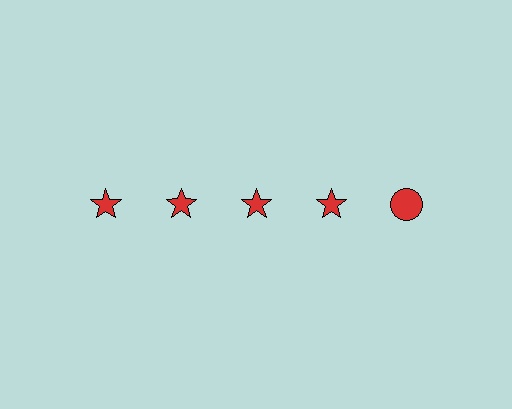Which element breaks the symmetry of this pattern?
The red circle in the top row, rightmost column breaks the symmetry. All other shapes are red stars.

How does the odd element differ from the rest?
It has a different shape: circle instead of star.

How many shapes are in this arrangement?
There are 5 shapes arranged in a grid pattern.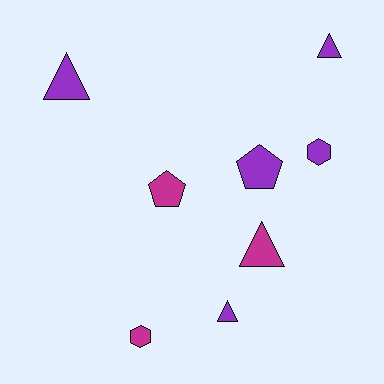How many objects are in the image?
There are 8 objects.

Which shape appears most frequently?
Triangle, with 4 objects.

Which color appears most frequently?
Purple, with 5 objects.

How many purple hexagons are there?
There is 1 purple hexagon.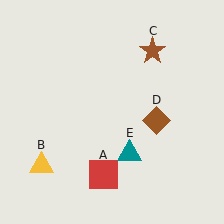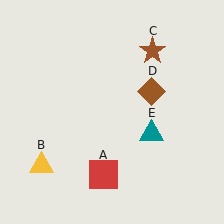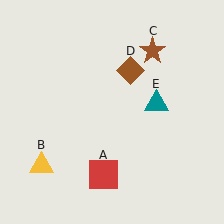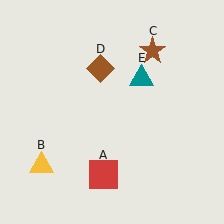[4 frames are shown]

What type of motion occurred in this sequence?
The brown diamond (object D), teal triangle (object E) rotated counterclockwise around the center of the scene.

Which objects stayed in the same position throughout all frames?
Red square (object A) and yellow triangle (object B) and brown star (object C) remained stationary.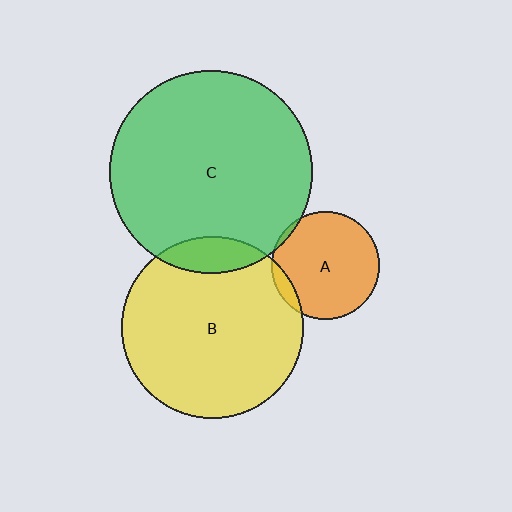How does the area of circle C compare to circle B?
Approximately 1.3 times.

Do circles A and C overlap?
Yes.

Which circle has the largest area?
Circle C (green).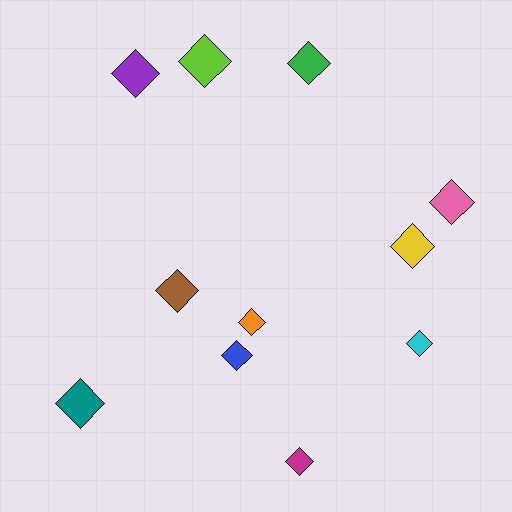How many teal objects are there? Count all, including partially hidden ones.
There is 1 teal object.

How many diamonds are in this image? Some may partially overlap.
There are 11 diamonds.